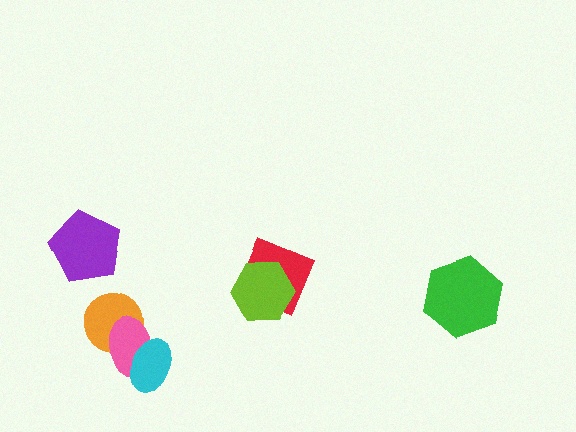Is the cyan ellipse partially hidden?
No, no other shape covers it.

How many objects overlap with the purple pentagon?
0 objects overlap with the purple pentagon.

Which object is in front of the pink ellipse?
The cyan ellipse is in front of the pink ellipse.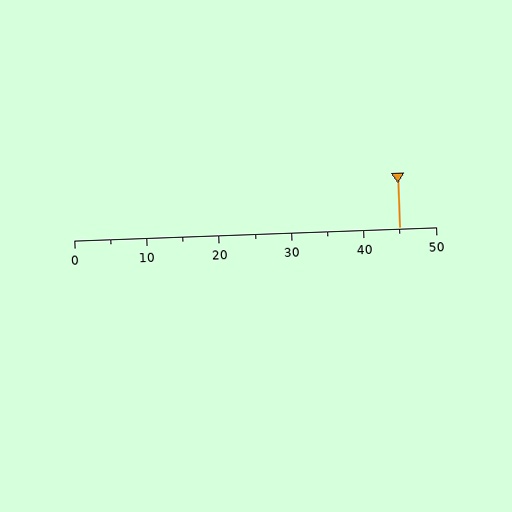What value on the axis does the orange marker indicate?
The marker indicates approximately 45.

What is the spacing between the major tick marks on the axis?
The major ticks are spaced 10 apart.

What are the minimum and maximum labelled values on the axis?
The axis runs from 0 to 50.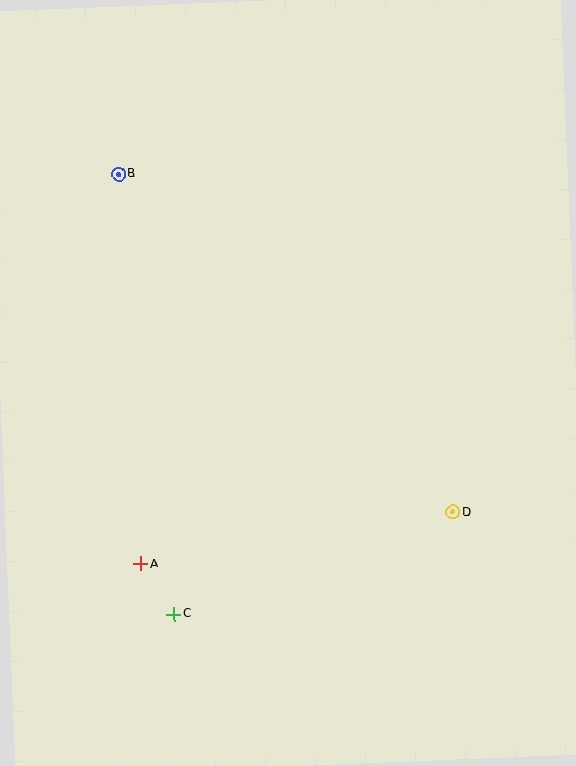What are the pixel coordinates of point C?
Point C is at (174, 614).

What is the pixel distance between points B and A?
The distance between B and A is 391 pixels.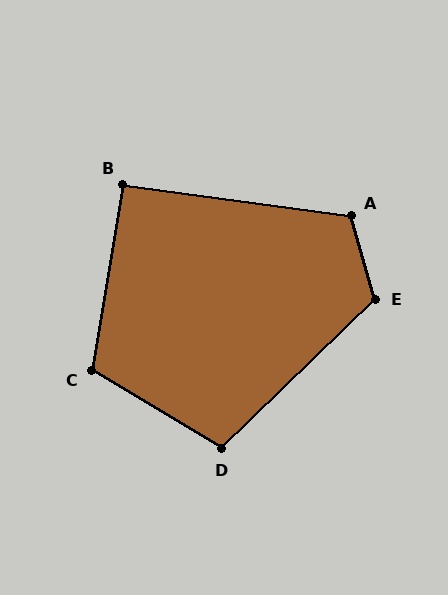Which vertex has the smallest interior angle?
B, at approximately 92 degrees.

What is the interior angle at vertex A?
Approximately 114 degrees (obtuse).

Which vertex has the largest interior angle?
E, at approximately 118 degrees.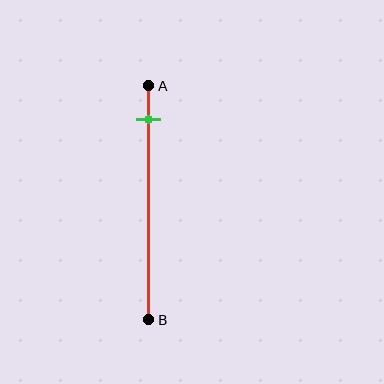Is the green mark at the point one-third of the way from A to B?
No, the mark is at about 15% from A, not at the 33% one-third point.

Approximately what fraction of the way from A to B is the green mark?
The green mark is approximately 15% of the way from A to B.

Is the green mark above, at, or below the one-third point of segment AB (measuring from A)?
The green mark is above the one-third point of segment AB.